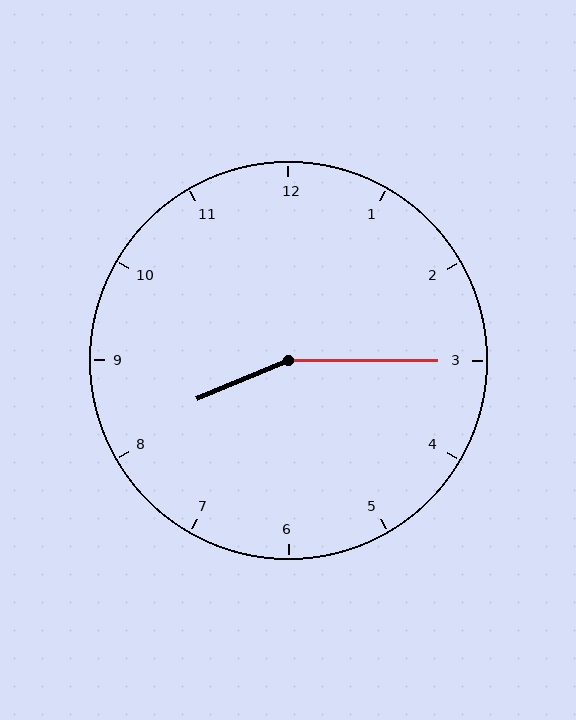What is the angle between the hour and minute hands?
Approximately 158 degrees.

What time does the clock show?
8:15.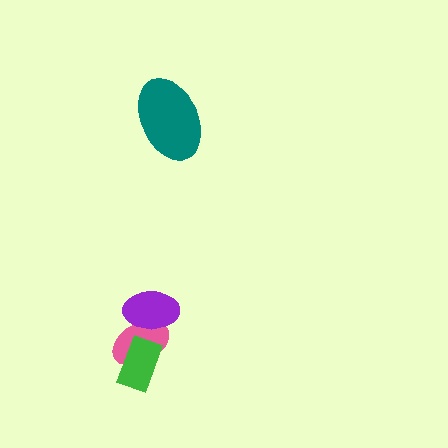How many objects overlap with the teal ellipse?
0 objects overlap with the teal ellipse.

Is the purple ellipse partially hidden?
No, no other shape covers it.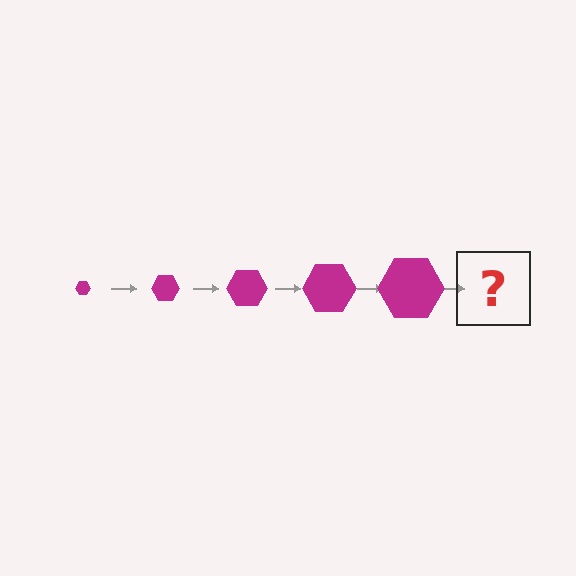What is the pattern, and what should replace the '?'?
The pattern is that the hexagon gets progressively larger each step. The '?' should be a magenta hexagon, larger than the previous one.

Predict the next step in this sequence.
The next step is a magenta hexagon, larger than the previous one.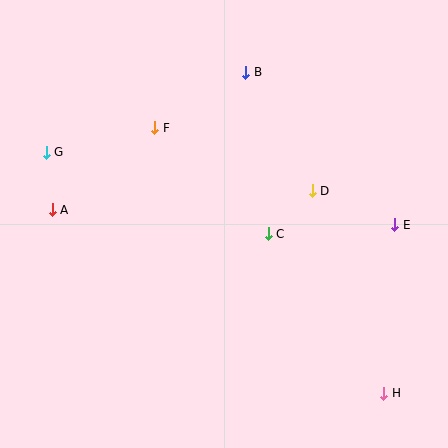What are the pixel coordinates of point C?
Point C is at (268, 234).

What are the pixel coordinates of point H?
Point H is at (384, 393).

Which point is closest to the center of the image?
Point C at (268, 234) is closest to the center.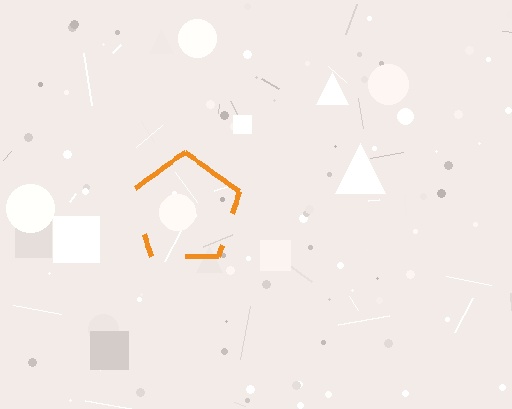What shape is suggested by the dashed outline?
The dashed outline suggests a pentagon.